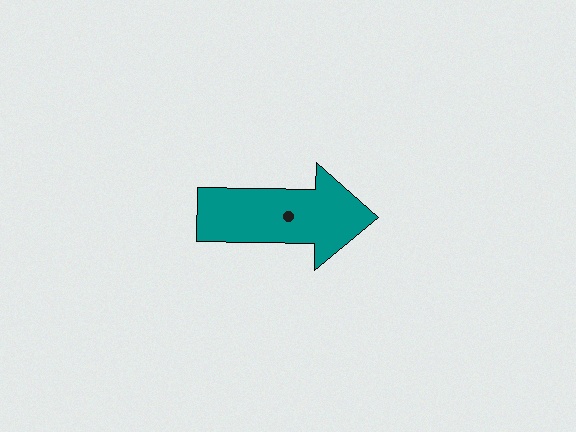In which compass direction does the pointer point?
East.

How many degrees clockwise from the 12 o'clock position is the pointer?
Approximately 91 degrees.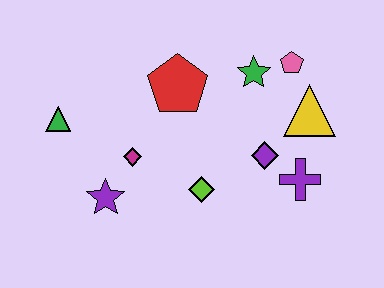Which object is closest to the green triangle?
The magenta diamond is closest to the green triangle.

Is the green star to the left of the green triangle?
No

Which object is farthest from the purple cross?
The green triangle is farthest from the purple cross.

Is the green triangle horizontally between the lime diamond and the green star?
No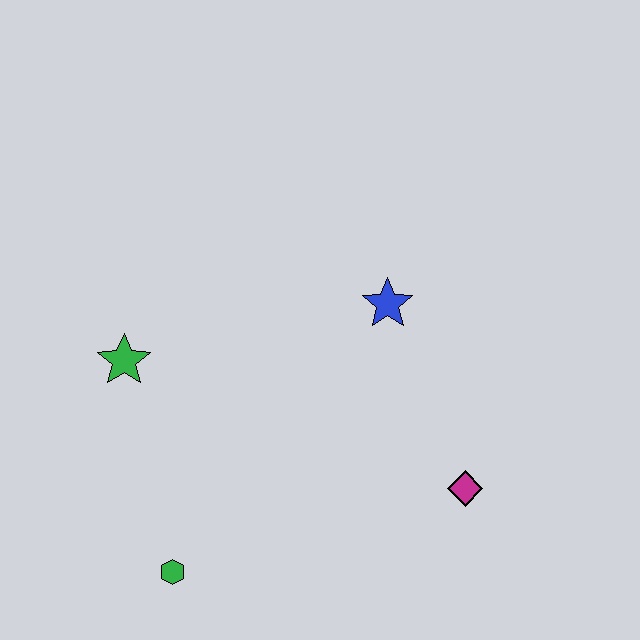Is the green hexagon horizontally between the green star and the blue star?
Yes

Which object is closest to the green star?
The green hexagon is closest to the green star.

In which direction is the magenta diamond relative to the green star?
The magenta diamond is to the right of the green star.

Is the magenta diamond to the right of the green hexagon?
Yes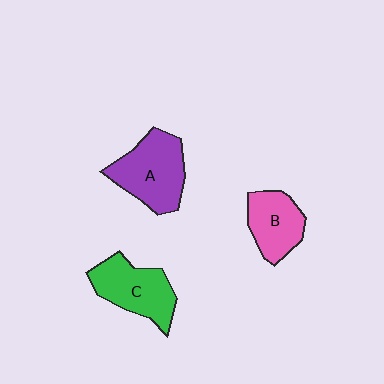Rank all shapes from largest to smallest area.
From largest to smallest: A (purple), C (green), B (pink).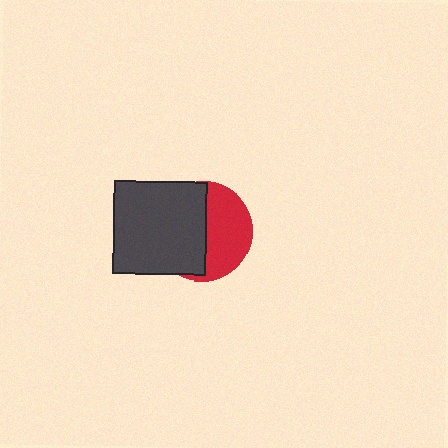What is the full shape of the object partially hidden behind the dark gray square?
The partially hidden object is a red circle.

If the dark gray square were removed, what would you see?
You would see the complete red circle.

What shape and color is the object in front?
The object in front is a dark gray square.